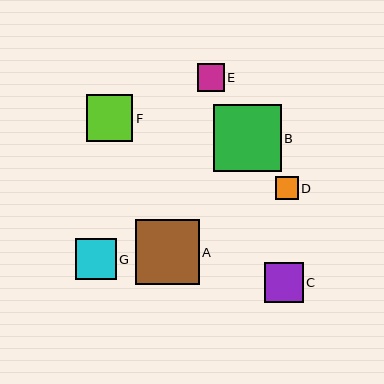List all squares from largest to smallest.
From largest to smallest: B, A, F, G, C, E, D.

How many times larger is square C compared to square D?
Square C is approximately 1.7 times the size of square D.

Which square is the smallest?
Square D is the smallest with a size of approximately 23 pixels.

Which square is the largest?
Square B is the largest with a size of approximately 67 pixels.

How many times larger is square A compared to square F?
Square A is approximately 1.4 times the size of square F.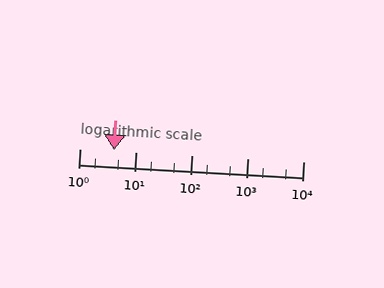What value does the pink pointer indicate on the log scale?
The pointer indicates approximately 4.1.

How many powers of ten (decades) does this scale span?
The scale spans 4 decades, from 1 to 10000.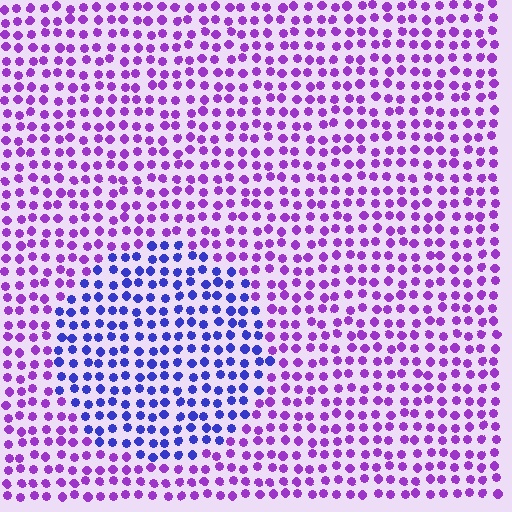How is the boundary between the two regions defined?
The boundary is defined purely by a slight shift in hue (about 43 degrees). Spacing, size, and orientation are identical on both sides.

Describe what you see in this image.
The image is filled with small purple elements in a uniform arrangement. A circle-shaped region is visible where the elements are tinted to a slightly different hue, forming a subtle color boundary.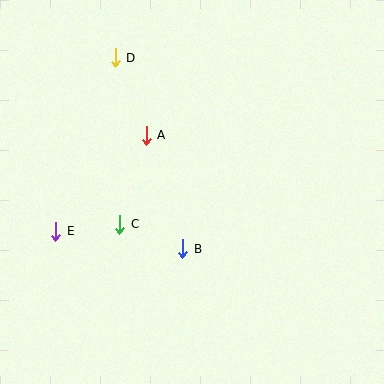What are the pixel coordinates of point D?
Point D is at (115, 58).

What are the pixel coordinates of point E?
Point E is at (56, 231).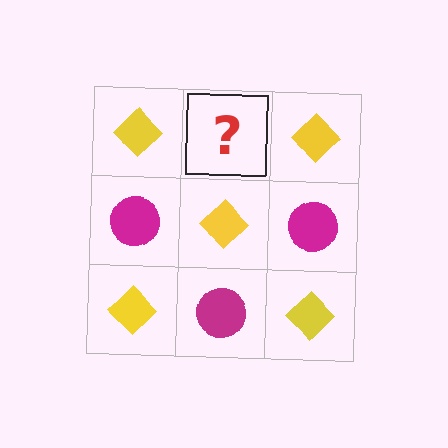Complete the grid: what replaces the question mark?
The question mark should be replaced with a magenta circle.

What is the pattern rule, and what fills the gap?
The rule is that it alternates yellow diamond and magenta circle in a checkerboard pattern. The gap should be filled with a magenta circle.